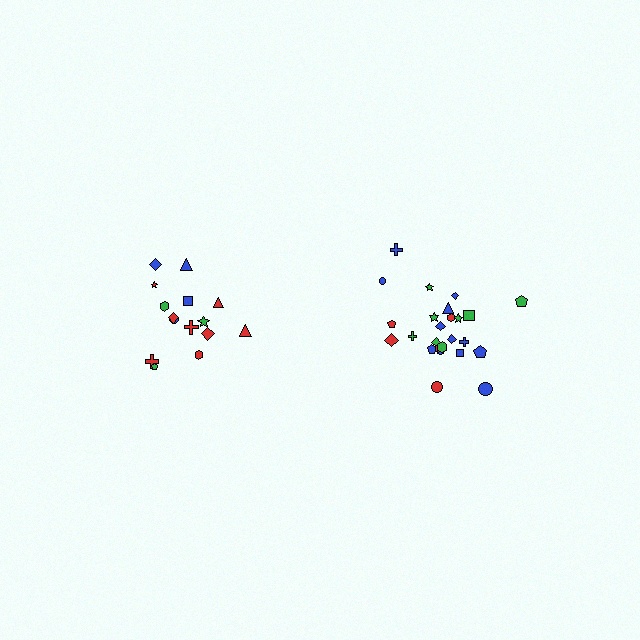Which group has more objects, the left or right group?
The right group.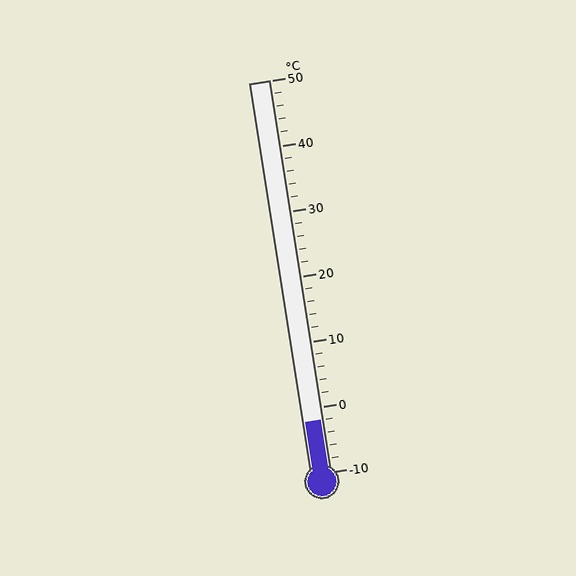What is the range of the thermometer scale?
The thermometer scale ranges from -10°C to 50°C.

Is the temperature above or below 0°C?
The temperature is below 0°C.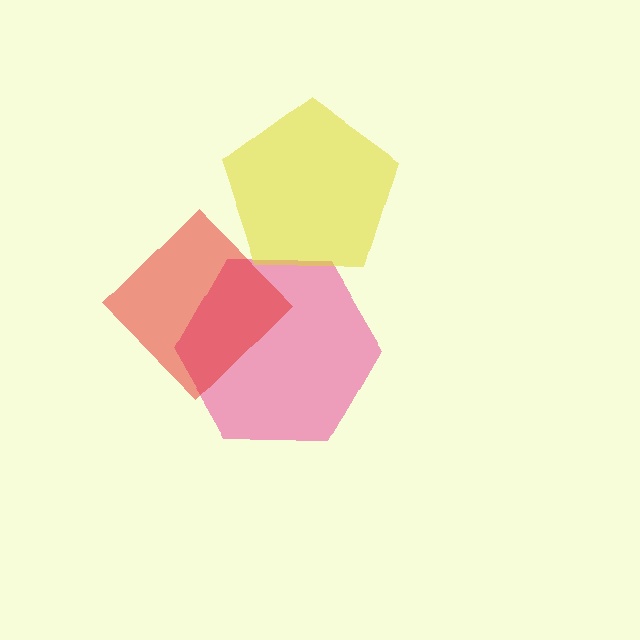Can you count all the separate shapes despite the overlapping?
Yes, there are 3 separate shapes.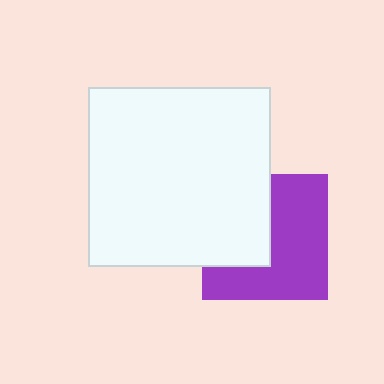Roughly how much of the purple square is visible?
About half of it is visible (roughly 59%).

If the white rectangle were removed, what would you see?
You would see the complete purple square.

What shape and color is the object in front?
The object in front is a white rectangle.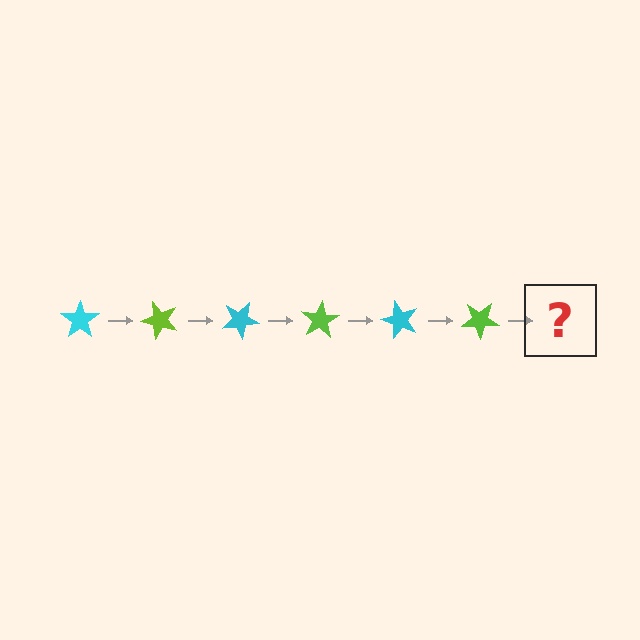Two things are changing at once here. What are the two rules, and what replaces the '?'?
The two rules are that it rotates 50 degrees each step and the color cycles through cyan and lime. The '?' should be a cyan star, rotated 300 degrees from the start.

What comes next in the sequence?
The next element should be a cyan star, rotated 300 degrees from the start.